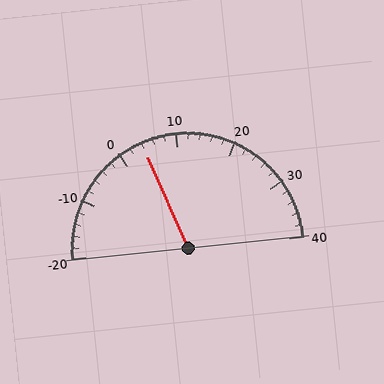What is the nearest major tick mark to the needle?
The nearest major tick mark is 0.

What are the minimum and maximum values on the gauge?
The gauge ranges from -20 to 40.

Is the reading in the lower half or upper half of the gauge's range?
The reading is in the lower half of the range (-20 to 40).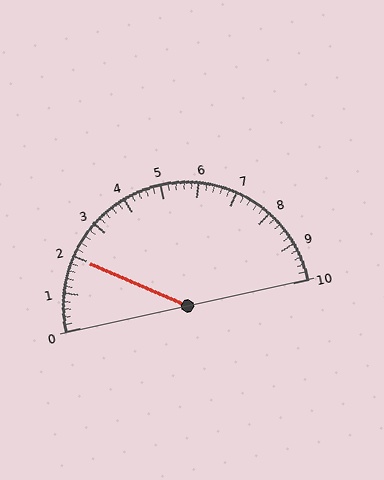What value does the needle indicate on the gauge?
The needle indicates approximately 2.0.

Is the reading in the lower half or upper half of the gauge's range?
The reading is in the lower half of the range (0 to 10).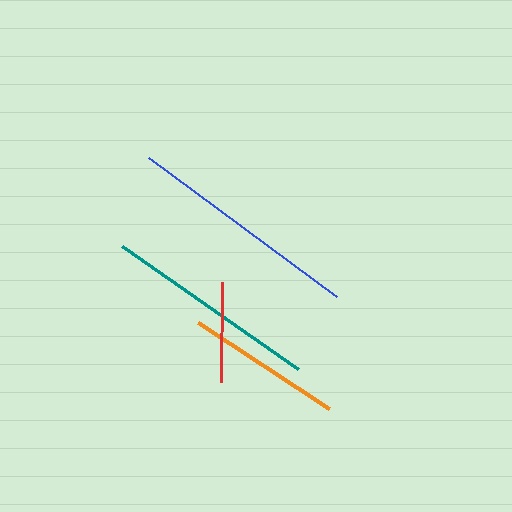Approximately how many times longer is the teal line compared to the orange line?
The teal line is approximately 1.4 times the length of the orange line.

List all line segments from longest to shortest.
From longest to shortest: blue, teal, orange, red.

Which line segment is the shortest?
The red line is the shortest at approximately 101 pixels.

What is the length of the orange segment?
The orange segment is approximately 156 pixels long.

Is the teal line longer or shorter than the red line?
The teal line is longer than the red line.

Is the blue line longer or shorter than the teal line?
The blue line is longer than the teal line.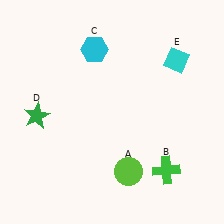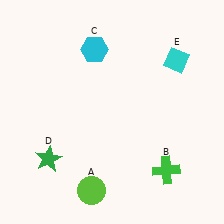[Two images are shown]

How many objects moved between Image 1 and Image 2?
2 objects moved between the two images.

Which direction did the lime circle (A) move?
The lime circle (A) moved left.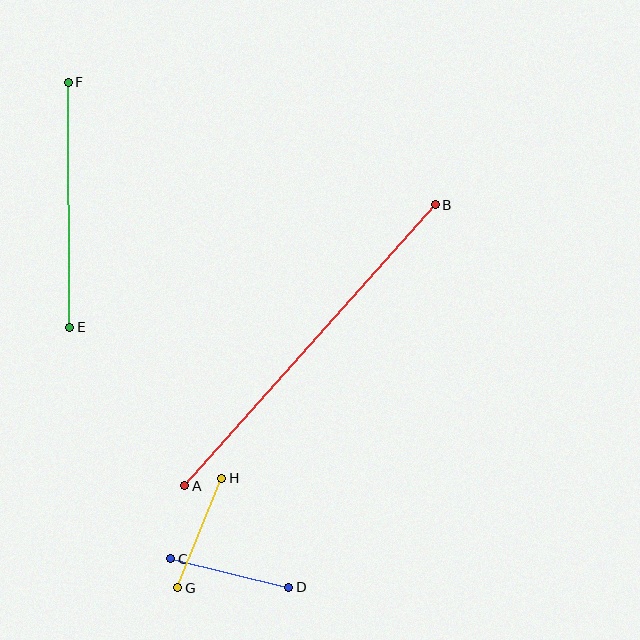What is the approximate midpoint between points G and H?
The midpoint is at approximately (200, 533) pixels.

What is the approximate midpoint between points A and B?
The midpoint is at approximately (310, 345) pixels.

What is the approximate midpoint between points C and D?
The midpoint is at approximately (230, 573) pixels.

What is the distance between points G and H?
The distance is approximately 118 pixels.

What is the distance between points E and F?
The distance is approximately 245 pixels.